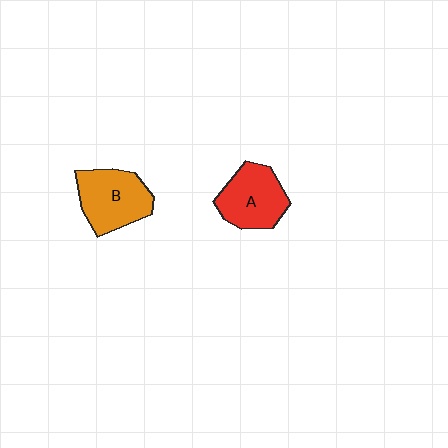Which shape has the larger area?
Shape B (orange).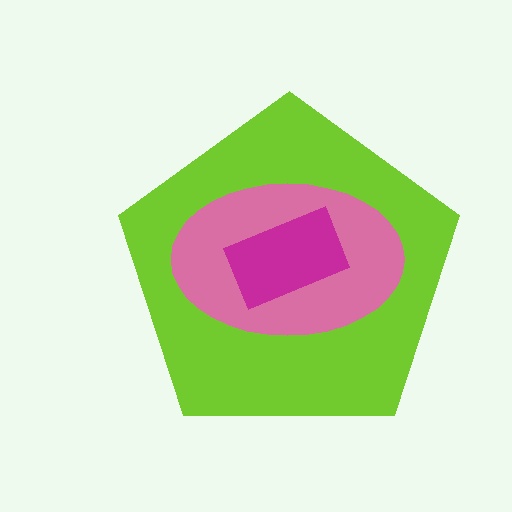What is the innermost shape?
The magenta rectangle.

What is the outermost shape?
The lime pentagon.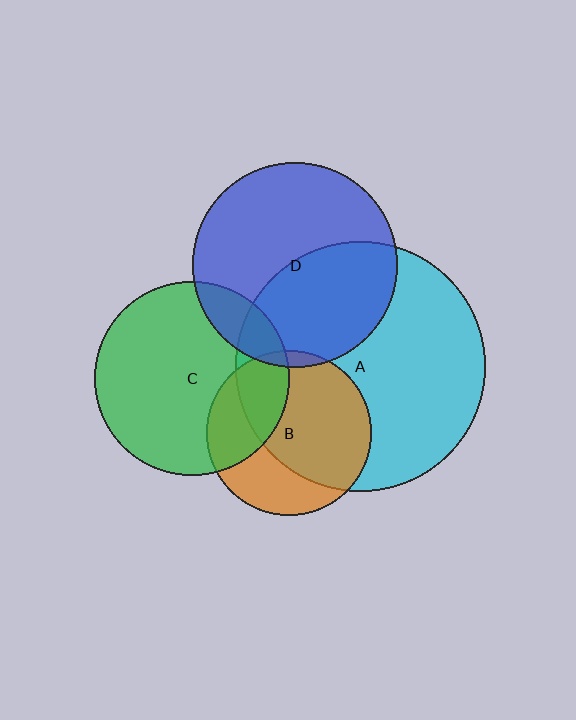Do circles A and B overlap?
Yes.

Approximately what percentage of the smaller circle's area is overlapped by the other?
Approximately 65%.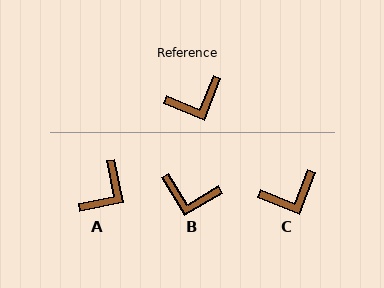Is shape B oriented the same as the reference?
No, it is off by about 37 degrees.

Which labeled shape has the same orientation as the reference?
C.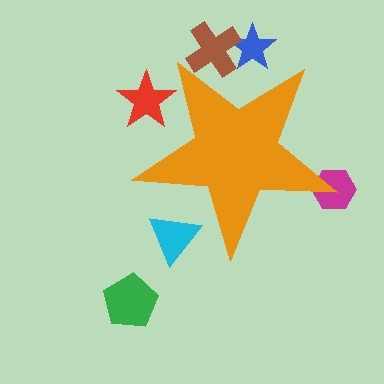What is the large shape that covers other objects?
An orange star.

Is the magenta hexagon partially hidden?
Yes, the magenta hexagon is partially hidden behind the orange star.